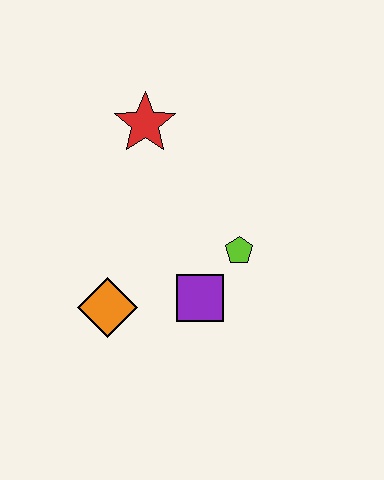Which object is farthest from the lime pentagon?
The red star is farthest from the lime pentagon.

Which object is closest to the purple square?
The lime pentagon is closest to the purple square.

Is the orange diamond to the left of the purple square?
Yes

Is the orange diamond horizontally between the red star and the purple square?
No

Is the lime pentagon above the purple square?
Yes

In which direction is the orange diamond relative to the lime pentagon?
The orange diamond is to the left of the lime pentagon.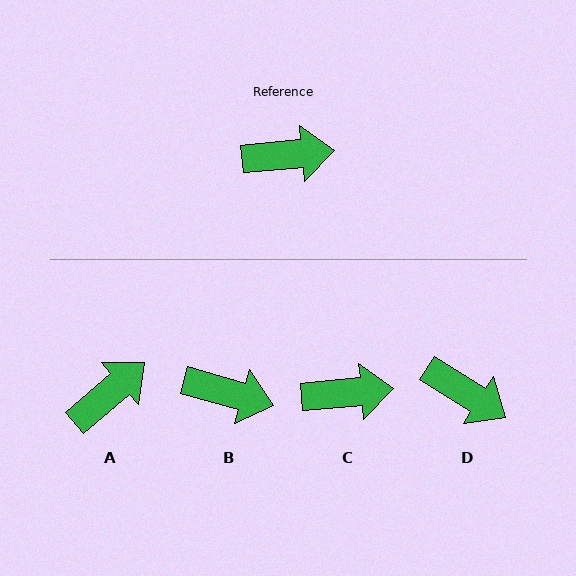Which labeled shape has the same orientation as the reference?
C.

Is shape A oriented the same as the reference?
No, it is off by about 35 degrees.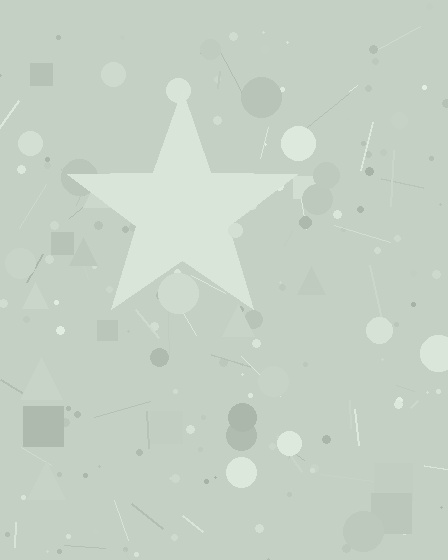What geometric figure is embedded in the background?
A star is embedded in the background.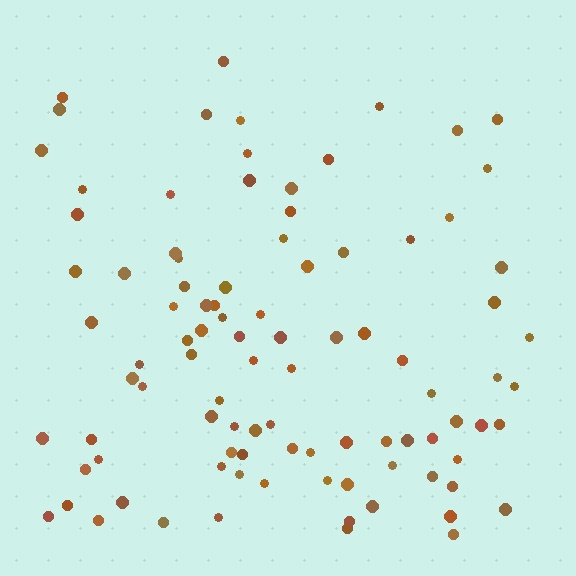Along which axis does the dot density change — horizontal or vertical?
Vertical.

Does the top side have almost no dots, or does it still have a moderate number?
Still a moderate number, just noticeably fewer than the bottom.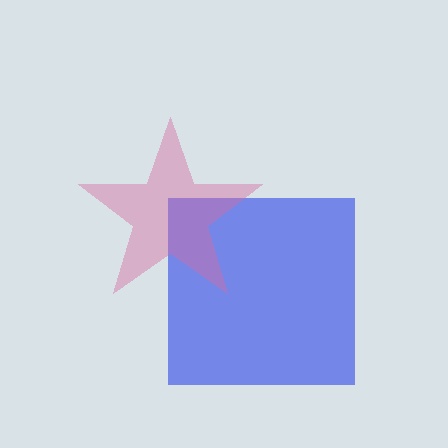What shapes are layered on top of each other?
The layered shapes are: a blue square, a pink star.